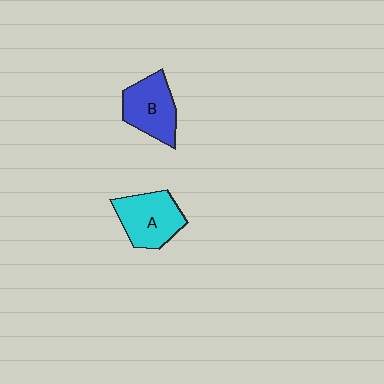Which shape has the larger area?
Shape A (cyan).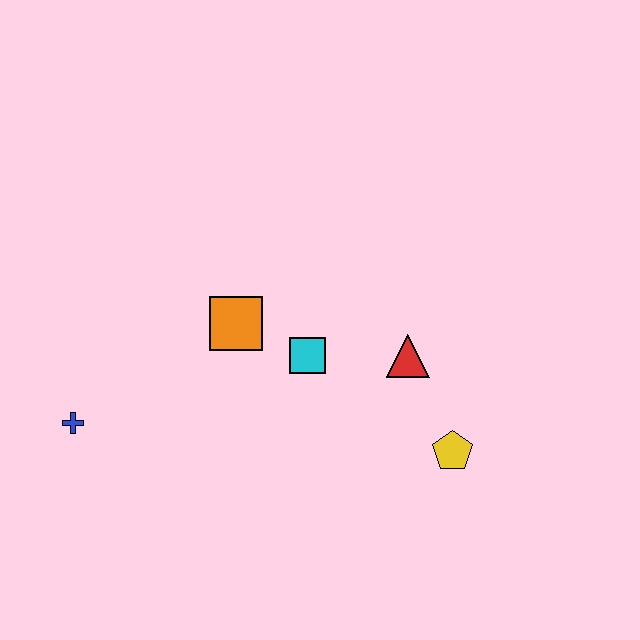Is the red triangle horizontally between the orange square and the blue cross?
No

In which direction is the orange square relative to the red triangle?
The orange square is to the left of the red triangle.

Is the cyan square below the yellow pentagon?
No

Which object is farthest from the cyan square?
The blue cross is farthest from the cyan square.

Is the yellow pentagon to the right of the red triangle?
Yes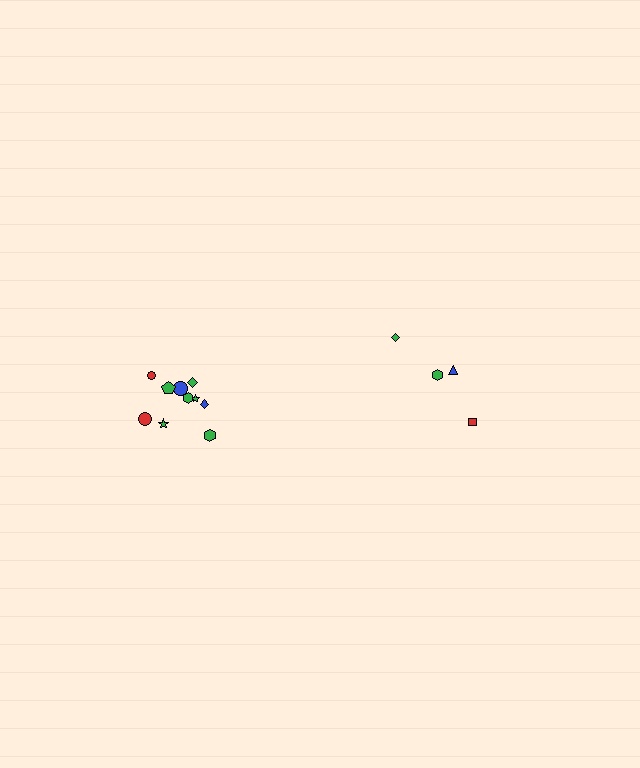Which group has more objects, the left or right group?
The left group.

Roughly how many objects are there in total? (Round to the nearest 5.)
Roughly 15 objects in total.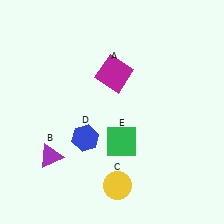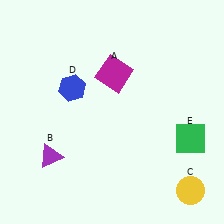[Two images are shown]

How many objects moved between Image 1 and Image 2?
3 objects moved between the two images.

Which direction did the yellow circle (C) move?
The yellow circle (C) moved right.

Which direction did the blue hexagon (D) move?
The blue hexagon (D) moved up.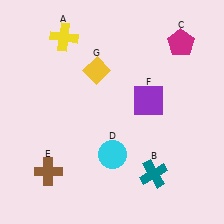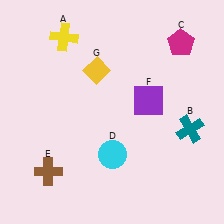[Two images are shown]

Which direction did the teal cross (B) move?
The teal cross (B) moved up.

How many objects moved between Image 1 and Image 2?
1 object moved between the two images.